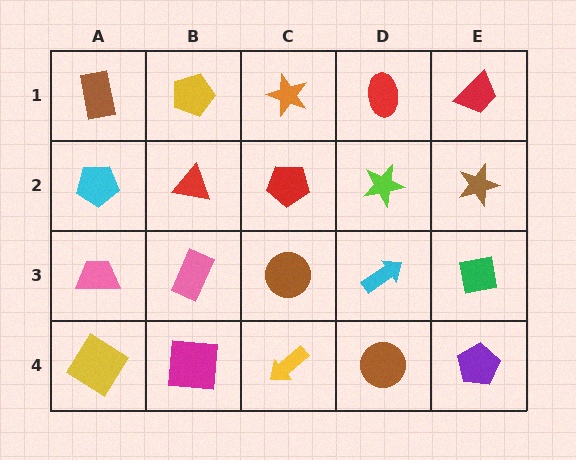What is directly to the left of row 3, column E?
A cyan arrow.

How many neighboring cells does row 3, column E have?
3.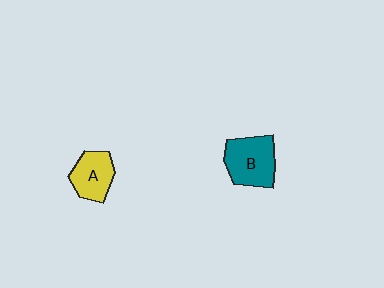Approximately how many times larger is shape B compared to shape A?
Approximately 1.3 times.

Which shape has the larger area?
Shape B (teal).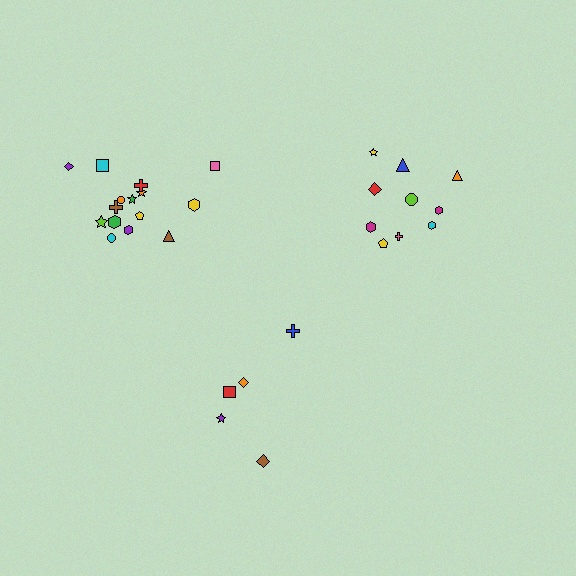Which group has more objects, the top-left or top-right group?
The top-left group.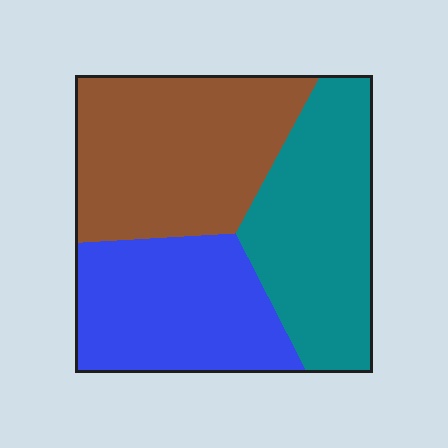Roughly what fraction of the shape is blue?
Blue covers about 30% of the shape.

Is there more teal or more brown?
Brown.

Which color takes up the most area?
Brown, at roughly 35%.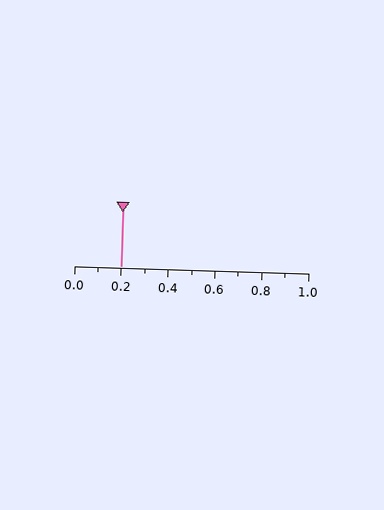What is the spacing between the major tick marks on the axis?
The major ticks are spaced 0.2 apart.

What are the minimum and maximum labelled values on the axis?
The axis runs from 0.0 to 1.0.